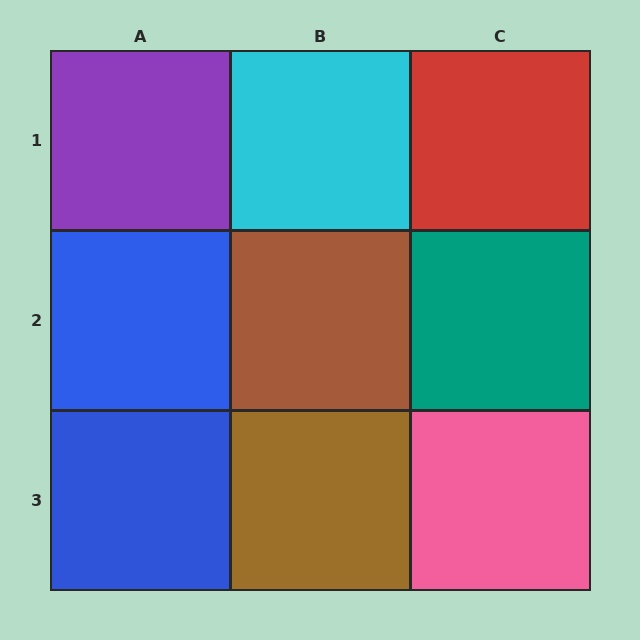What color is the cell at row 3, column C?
Pink.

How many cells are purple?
1 cell is purple.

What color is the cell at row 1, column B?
Cyan.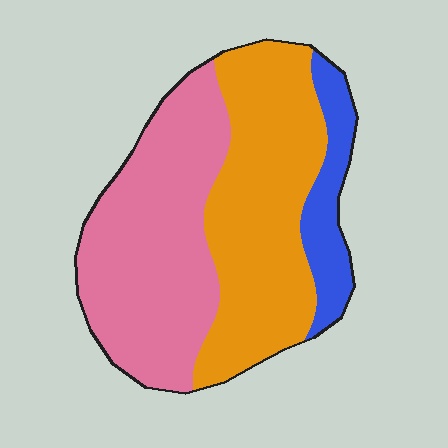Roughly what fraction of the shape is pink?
Pink covers 44% of the shape.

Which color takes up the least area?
Blue, at roughly 15%.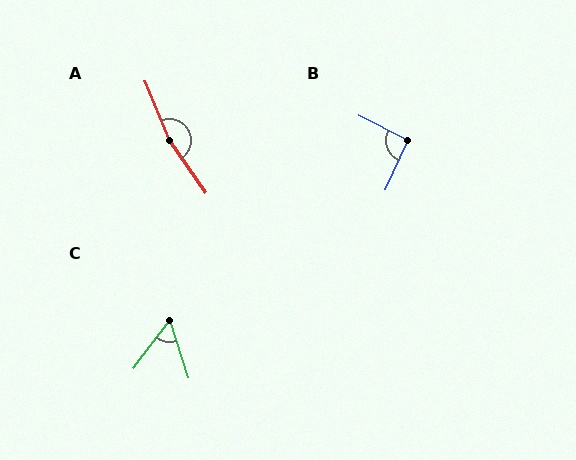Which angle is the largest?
A, at approximately 168 degrees.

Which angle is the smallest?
C, at approximately 55 degrees.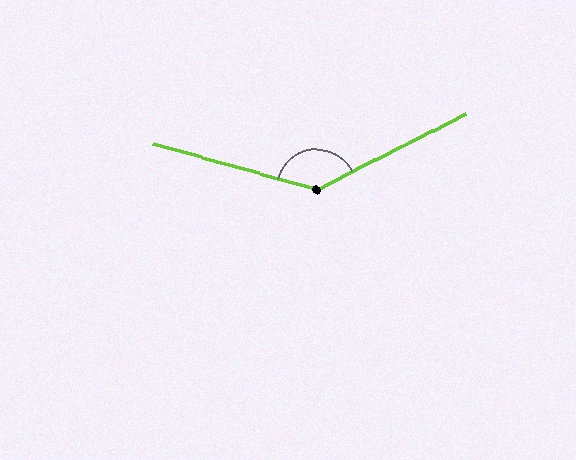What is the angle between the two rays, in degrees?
Approximately 138 degrees.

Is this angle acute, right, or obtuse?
It is obtuse.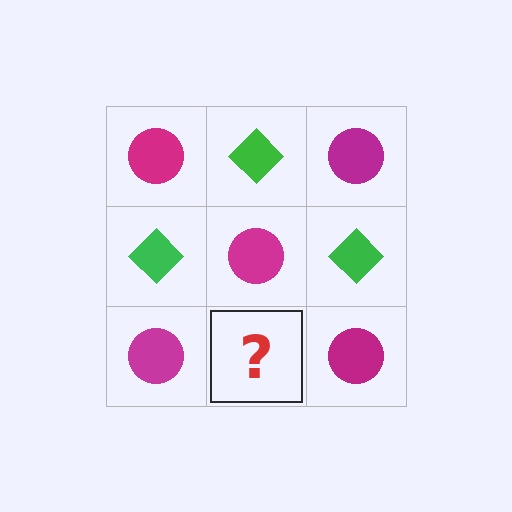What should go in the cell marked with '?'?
The missing cell should contain a green diamond.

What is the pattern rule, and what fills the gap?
The rule is that it alternates magenta circle and green diamond in a checkerboard pattern. The gap should be filled with a green diamond.